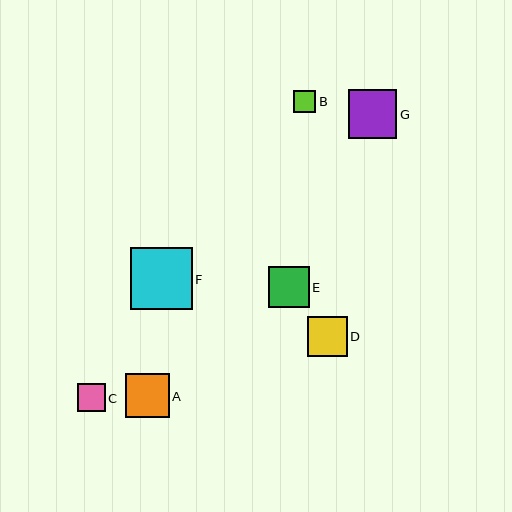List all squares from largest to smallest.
From largest to smallest: F, G, A, E, D, C, B.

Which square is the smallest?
Square B is the smallest with a size of approximately 22 pixels.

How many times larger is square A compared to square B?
Square A is approximately 2.1 times the size of square B.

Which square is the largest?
Square F is the largest with a size of approximately 62 pixels.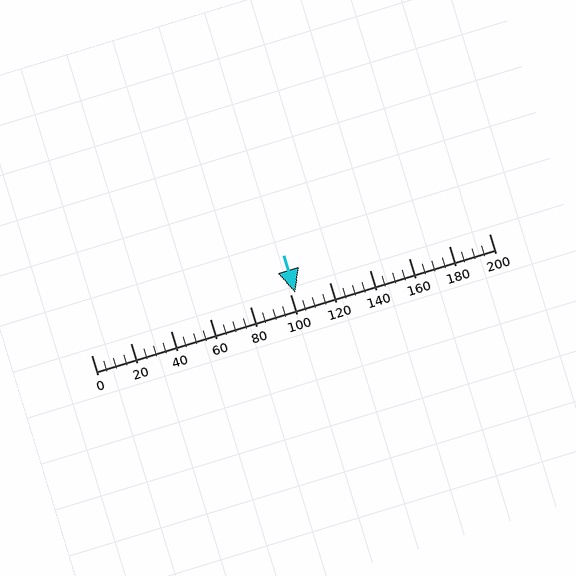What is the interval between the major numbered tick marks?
The major tick marks are spaced 20 units apart.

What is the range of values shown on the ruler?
The ruler shows values from 0 to 200.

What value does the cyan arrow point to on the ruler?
The cyan arrow points to approximately 103.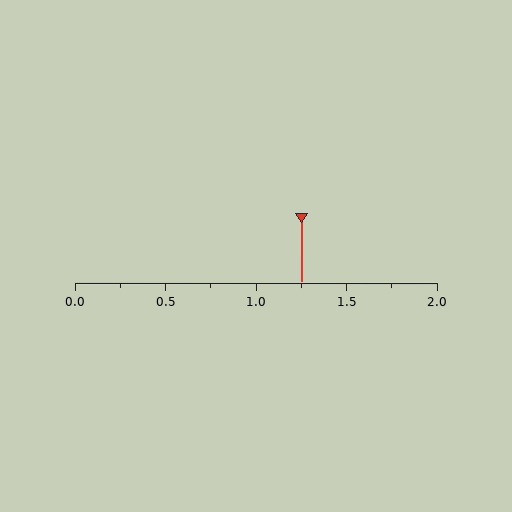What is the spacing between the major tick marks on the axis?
The major ticks are spaced 0.5 apart.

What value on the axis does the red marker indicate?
The marker indicates approximately 1.25.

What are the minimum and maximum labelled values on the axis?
The axis runs from 0.0 to 2.0.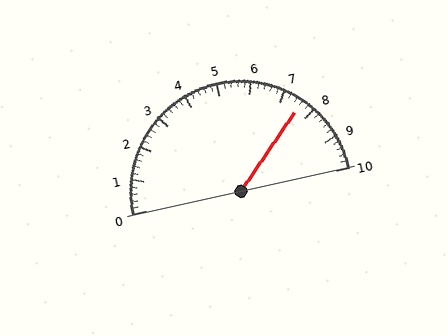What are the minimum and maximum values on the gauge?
The gauge ranges from 0 to 10.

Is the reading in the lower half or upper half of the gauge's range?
The reading is in the upper half of the range (0 to 10).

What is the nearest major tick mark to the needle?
The nearest major tick mark is 8.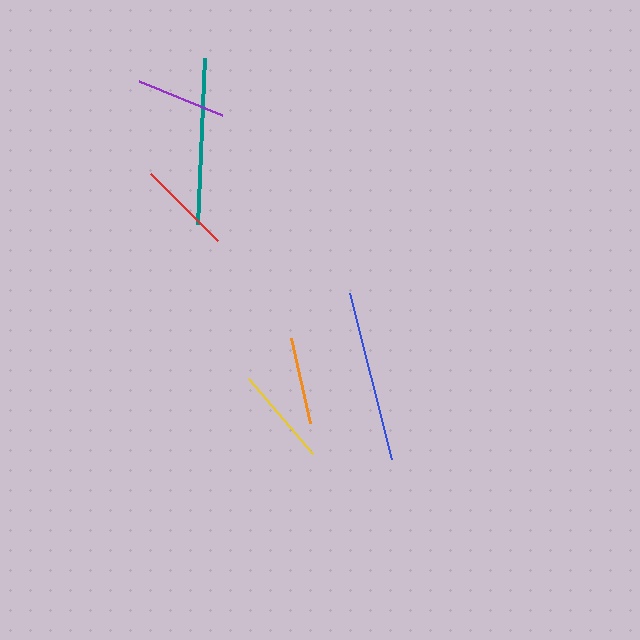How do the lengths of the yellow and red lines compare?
The yellow and red lines are approximately the same length.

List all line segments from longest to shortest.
From longest to shortest: blue, teal, yellow, red, purple, orange.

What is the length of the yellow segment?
The yellow segment is approximately 99 pixels long.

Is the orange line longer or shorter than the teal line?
The teal line is longer than the orange line.